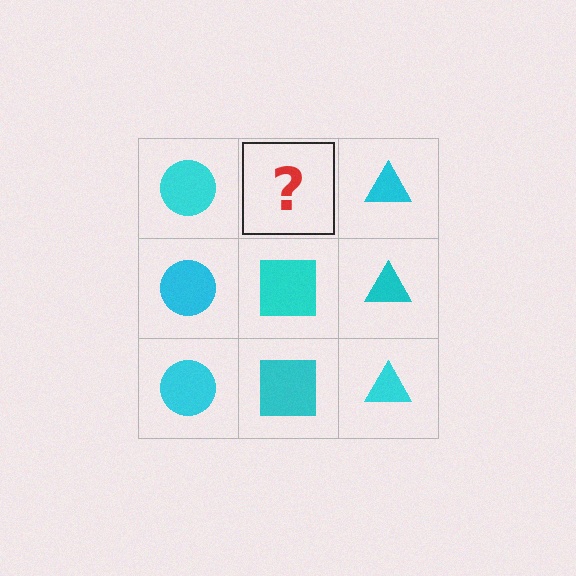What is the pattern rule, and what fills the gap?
The rule is that each column has a consistent shape. The gap should be filled with a cyan square.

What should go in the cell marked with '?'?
The missing cell should contain a cyan square.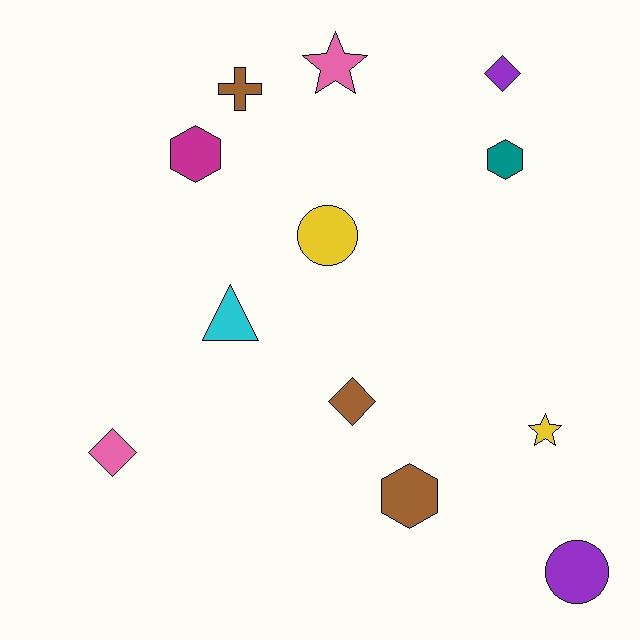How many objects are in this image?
There are 12 objects.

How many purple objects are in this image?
There are 2 purple objects.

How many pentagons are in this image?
There are no pentagons.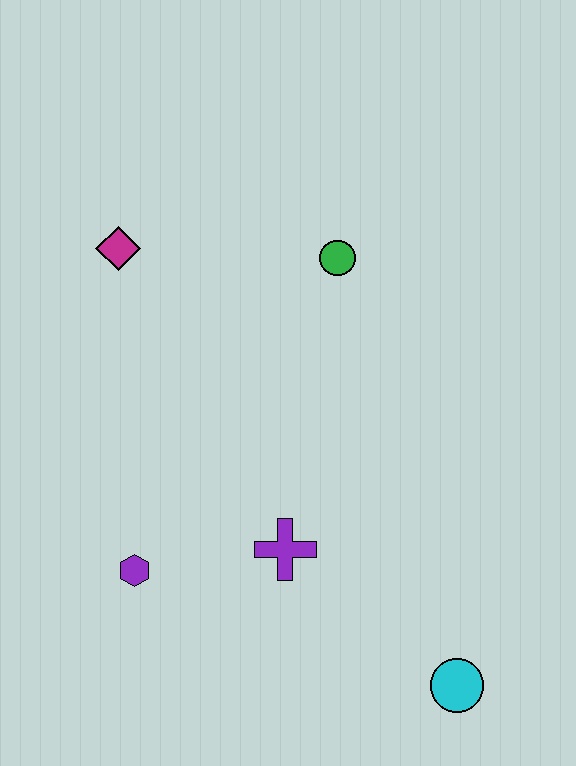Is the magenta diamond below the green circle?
No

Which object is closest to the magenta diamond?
The green circle is closest to the magenta diamond.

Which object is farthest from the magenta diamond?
The cyan circle is farthest from the magenta diamond.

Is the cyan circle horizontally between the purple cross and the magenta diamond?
No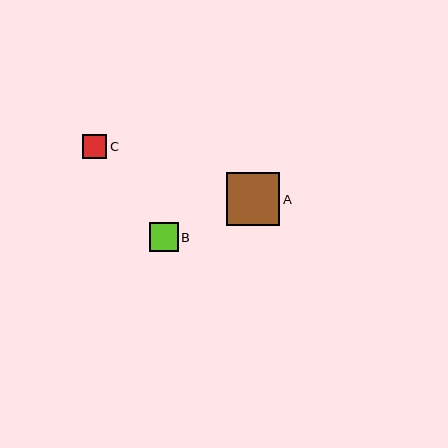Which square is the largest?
Square A is the largest with a size of approximately 53 pixels.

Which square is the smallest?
Square C is the smallest with a size of approximately 24 pixels.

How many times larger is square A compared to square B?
Square A is approximately 1.8 times the size of square B.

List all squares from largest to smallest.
From largest to smallest: A, B, C.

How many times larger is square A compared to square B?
Square A is approximately 1.8 times the size of square B.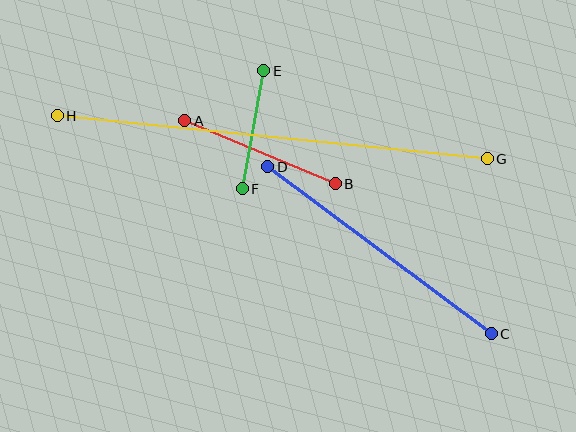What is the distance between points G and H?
The distance is approximately 432 pixels.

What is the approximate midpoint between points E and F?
The midpoint is at approximately (253, 130) pixels.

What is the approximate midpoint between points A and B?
The midpoint is at approximately (260, 152) pixels.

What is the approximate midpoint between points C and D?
The midpoint is at approximately (380, 250) pixels.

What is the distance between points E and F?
The distance is approximately 120 pixels.